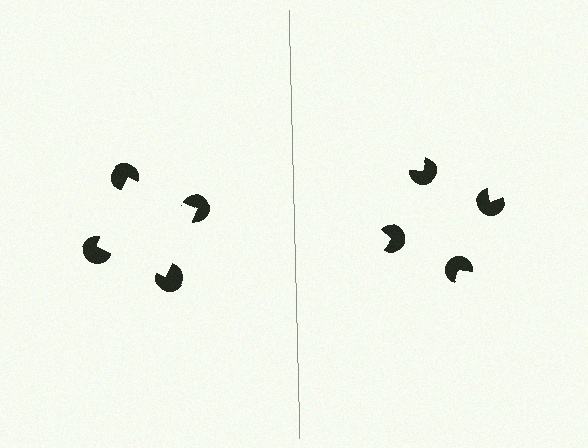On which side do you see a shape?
An illusory square appears on the left side. On the right side the wedge cuts are rotated, so no coherent shape forms.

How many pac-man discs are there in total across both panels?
8 — 4 on each side.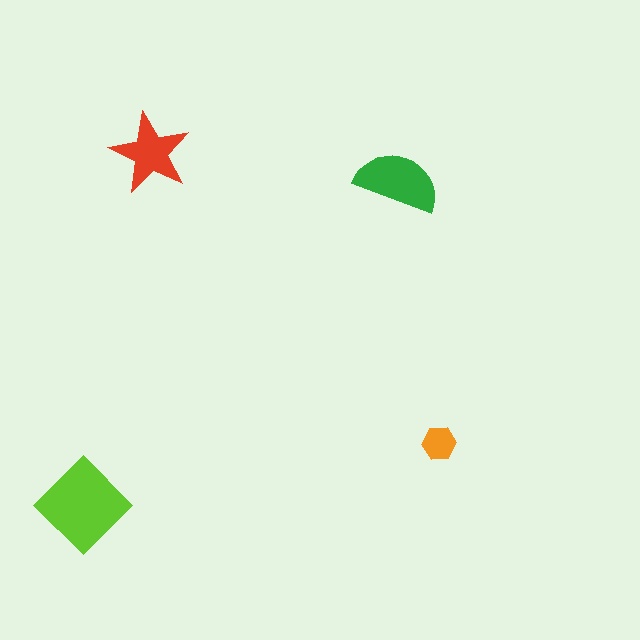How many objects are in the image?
There are 4 objects in the image.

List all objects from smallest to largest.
The orange hexagon, the red star, the green semicircle, the lime diamond.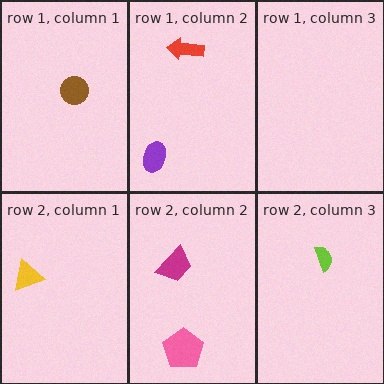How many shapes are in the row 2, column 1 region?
1.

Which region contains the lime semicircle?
The row 2, column 3 region.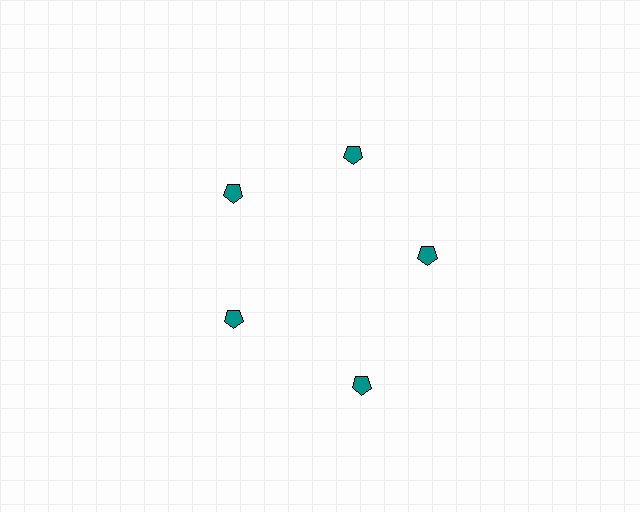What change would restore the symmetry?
The symmetry would be restored by moving it inward, back onto the ring so that all 5 pentagons sit at equal angles and equal distance from the center.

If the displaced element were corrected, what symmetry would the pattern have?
It would have 5-fold rotational symmetry — the pattern would map onto itself every 72 degrees.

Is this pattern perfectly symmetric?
No. The 5 teal pentagons are arranged in a ring, but one element near the 5 o'clock position is pushed outward from the center, breaking the 5-fold rotational symmetry.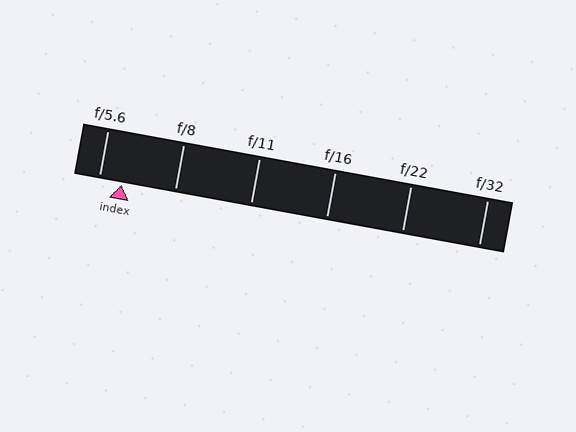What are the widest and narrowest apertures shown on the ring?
The widest aperture shown is f/5.6 and the narrowest is f/32.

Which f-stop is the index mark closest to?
The index mark is closest to f/5.6.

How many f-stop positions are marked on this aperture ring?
There are 6 f-stop positions marked.